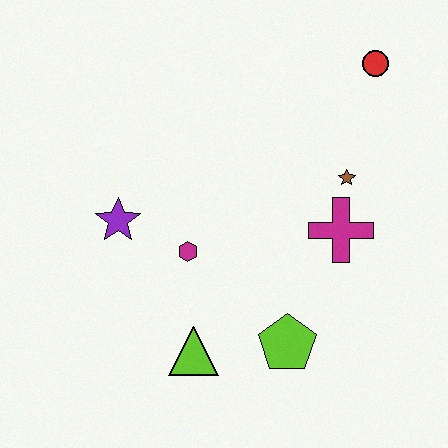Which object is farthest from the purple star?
The red circle is farthest from the purple star.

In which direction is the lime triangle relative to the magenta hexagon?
The lime triangle is below the magenta hexagon.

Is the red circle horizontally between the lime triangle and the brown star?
No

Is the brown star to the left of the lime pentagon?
No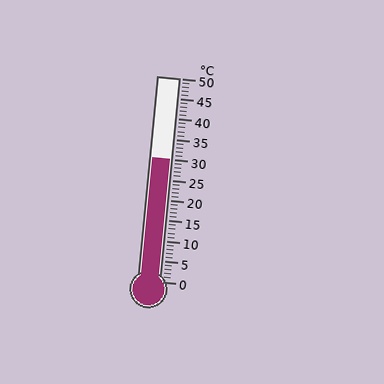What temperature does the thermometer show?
The thermometer shows approximately 30°C.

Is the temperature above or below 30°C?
The temperature is at 30°C.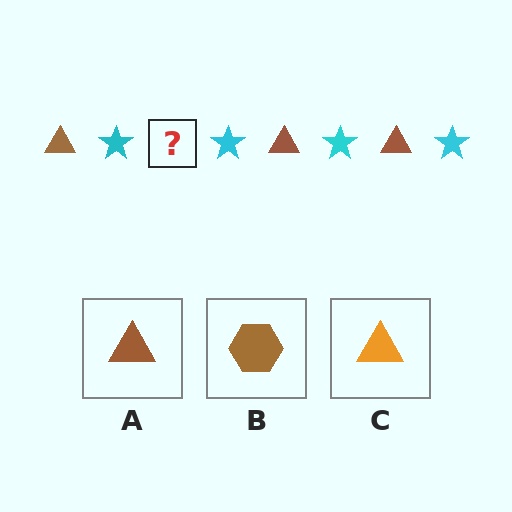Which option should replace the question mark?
Option A.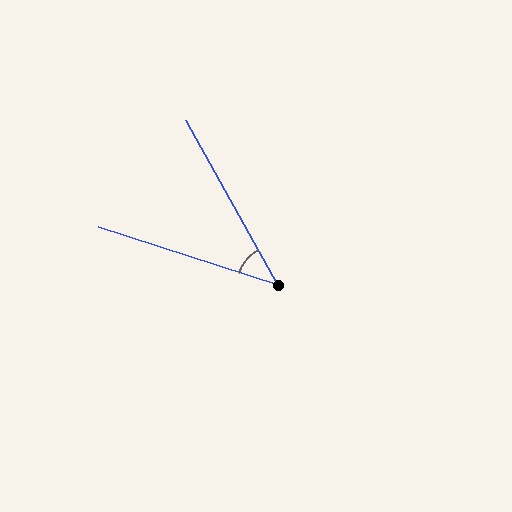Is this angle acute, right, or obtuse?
It is acute.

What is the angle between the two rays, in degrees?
Approximately 43 degrees.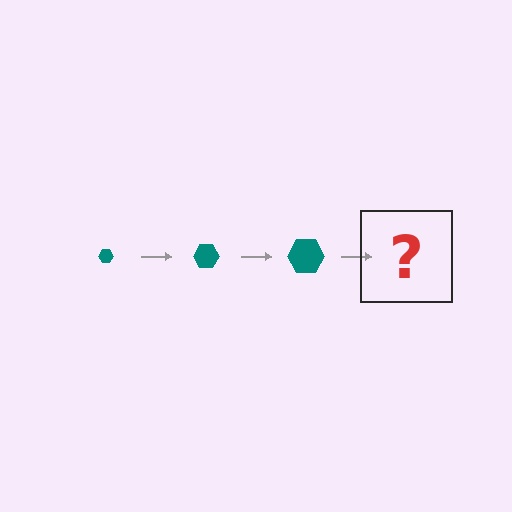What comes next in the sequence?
The next element should be a teal hexagon, larger than the previous one.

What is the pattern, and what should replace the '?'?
The pattern is that the hexagon gets progressively larger each step. The '?' should be a teal hexagon, larger than the previous one.